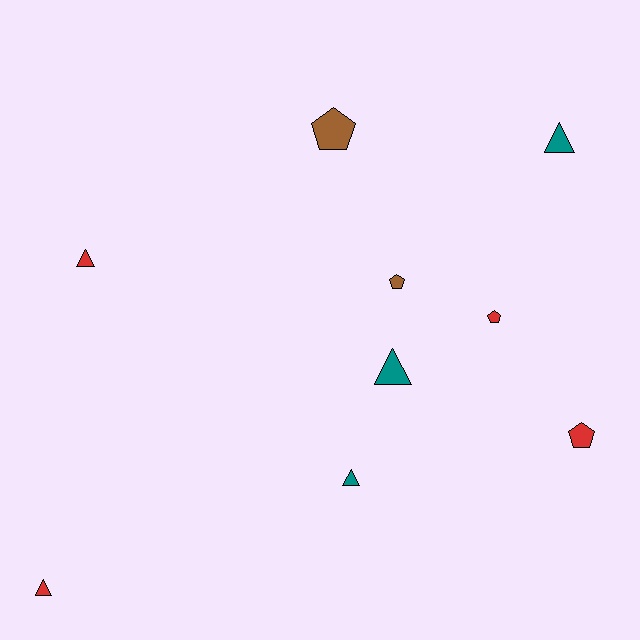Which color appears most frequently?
Red, with 4 objects.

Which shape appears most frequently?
Triangle, with 5 objects.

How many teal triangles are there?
There are 3 teal triangles.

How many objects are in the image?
There are 9 objects.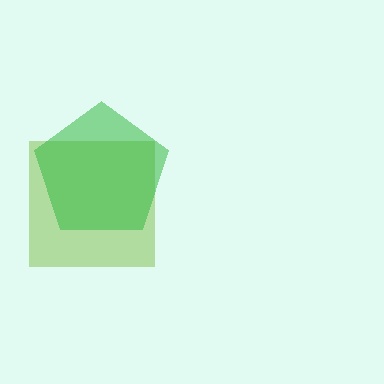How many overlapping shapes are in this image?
There are 2 overlapping shapes in the image.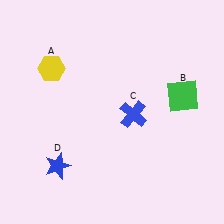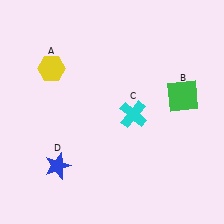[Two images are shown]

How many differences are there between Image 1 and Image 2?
There is 1 difference between the two images.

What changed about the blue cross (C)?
In Image 1, C is blue. In Image 2, it changed to cyan.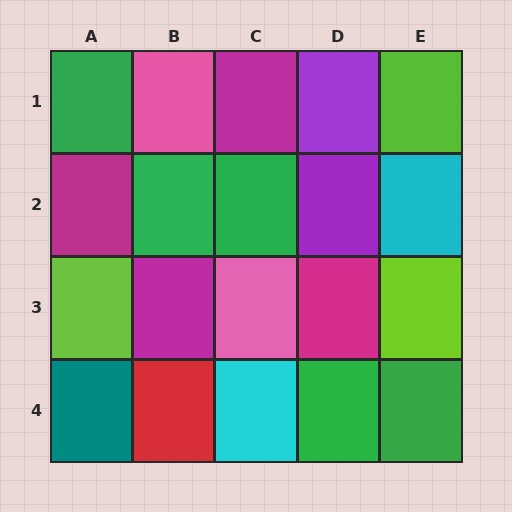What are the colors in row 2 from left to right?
Magenta, green, green, purple, cyan.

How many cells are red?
1 cell is red.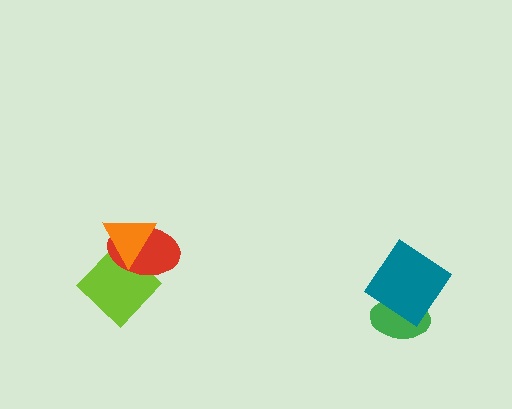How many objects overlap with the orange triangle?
2 objects overlap with the orange triangle.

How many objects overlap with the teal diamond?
1 object overlaps with the teal diamond.